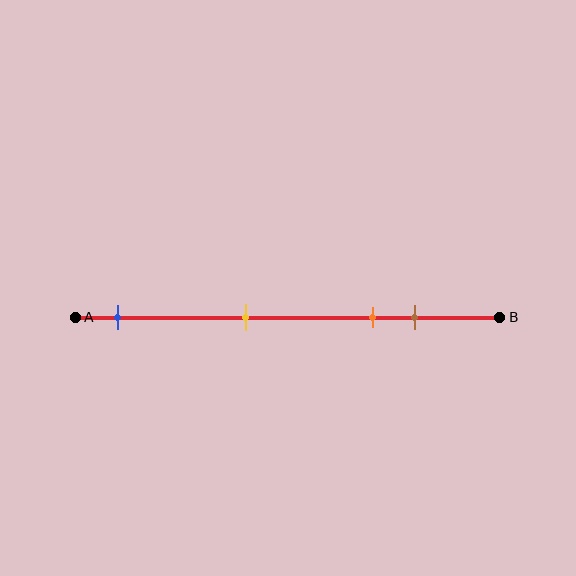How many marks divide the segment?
There are 4 marks dividing the segment.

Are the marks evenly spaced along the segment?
No, the marks are not evenly spaced.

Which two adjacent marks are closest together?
The orange and brown marks are the closest adjacent pair.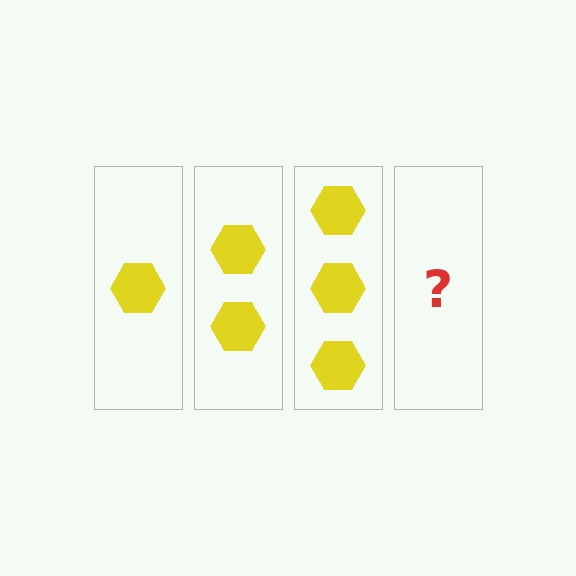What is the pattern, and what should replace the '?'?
The pattern is that each step adds one more hexagon. The '?' should be 4 hexagons.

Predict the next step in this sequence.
The next step is 4 hexagons.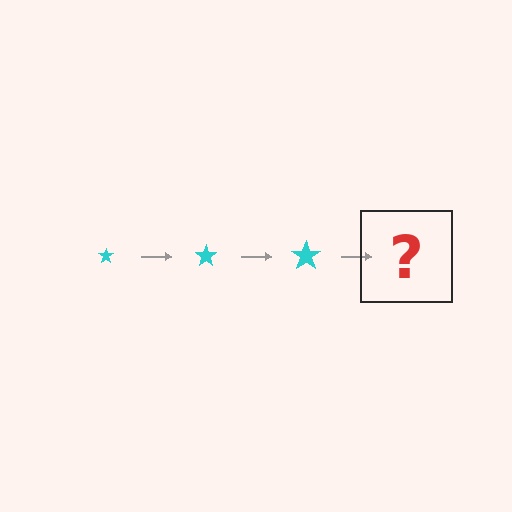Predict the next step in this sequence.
The next step is a cyan star, larger than the previous one.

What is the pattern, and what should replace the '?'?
The pattern is that the star gets progressively larger each step. The '?' should be a cyan star, larger than the previous one.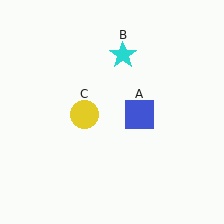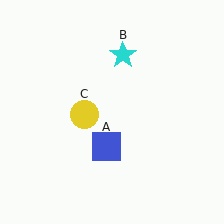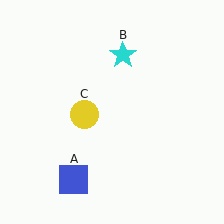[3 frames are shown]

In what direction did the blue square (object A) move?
The blue square (object A) moved down and to the left.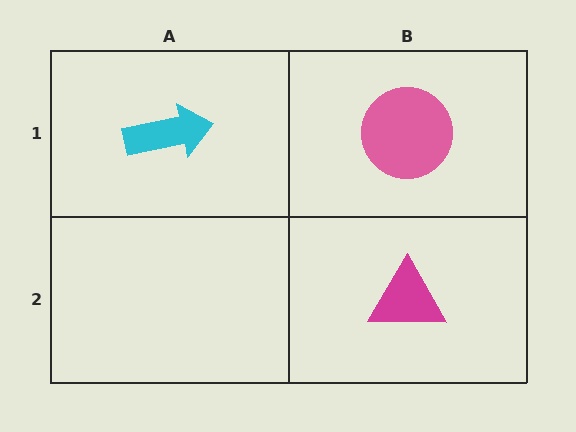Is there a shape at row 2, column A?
No, that cell is empty.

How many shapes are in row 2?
1 shape.